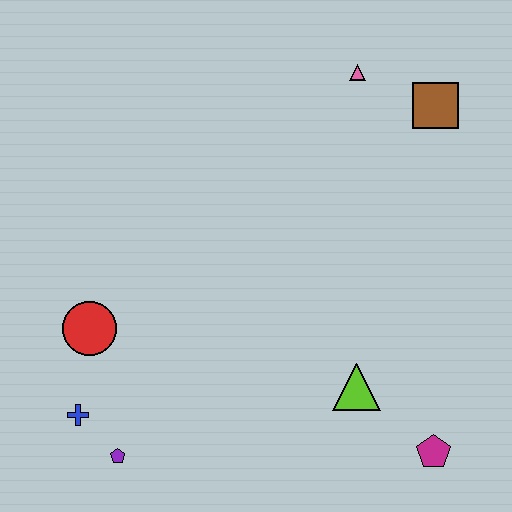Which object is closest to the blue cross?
The purple pentagon is closest to the blue cross.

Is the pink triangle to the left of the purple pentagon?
No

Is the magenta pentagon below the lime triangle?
Yes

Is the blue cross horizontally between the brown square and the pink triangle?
No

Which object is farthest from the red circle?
The brown square is farthest from the red circle.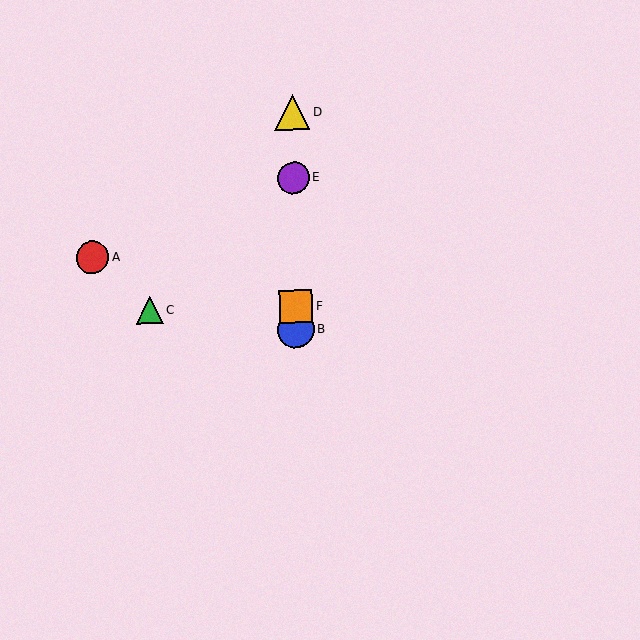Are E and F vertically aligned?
Yes, both are at x≈293.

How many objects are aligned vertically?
4 objects (B, D, E, F) are aligned vertically.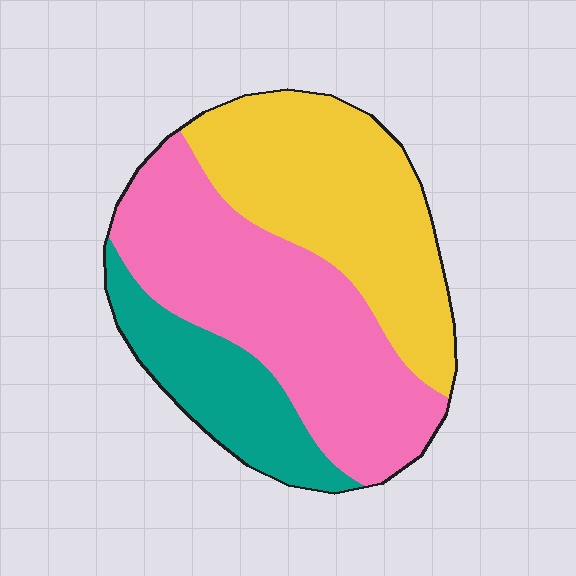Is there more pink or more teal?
Pink.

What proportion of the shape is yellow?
Yellow covers around 35% of the shape.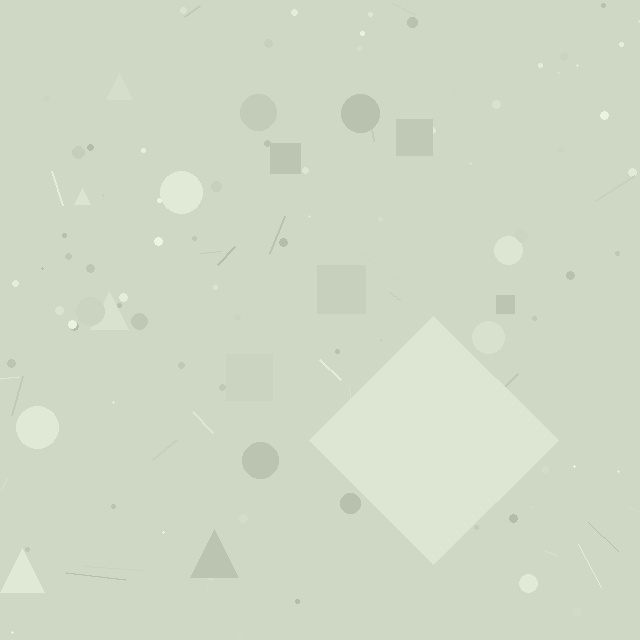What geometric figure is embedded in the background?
A diamond is embedded in the background.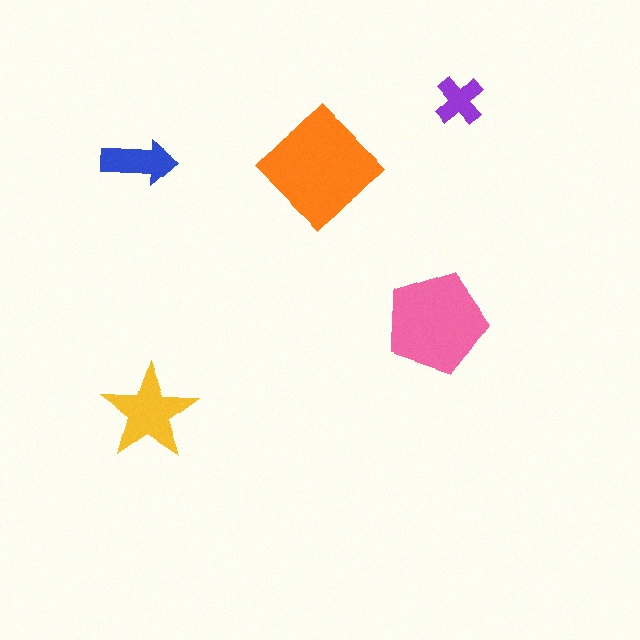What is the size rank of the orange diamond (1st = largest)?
1st.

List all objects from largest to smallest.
The orange diamond, the pink pentagon, the yellow star, the blue arrow, the purple cross.